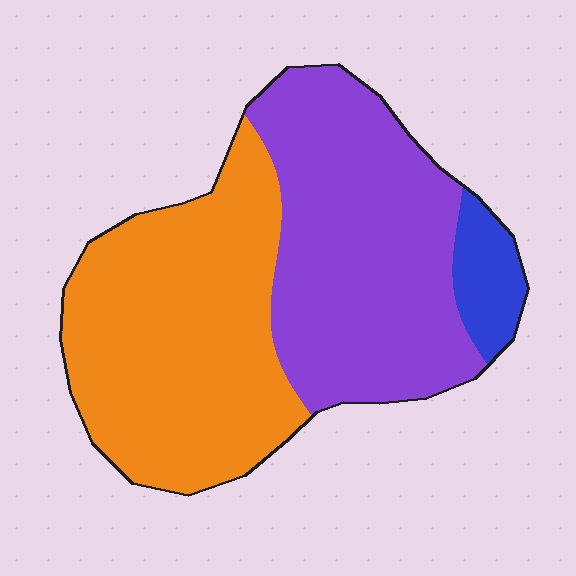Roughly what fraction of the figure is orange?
Orange takes up between a quarter and a half of the figure.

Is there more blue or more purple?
Purple.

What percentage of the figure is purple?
Purple covers around 45% of the figure.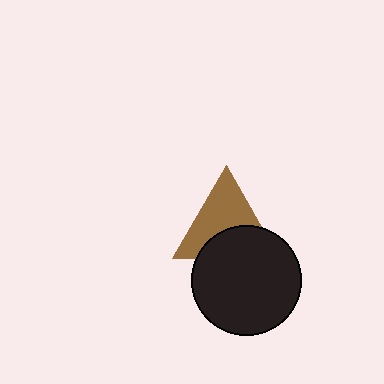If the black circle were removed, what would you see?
You would see the complete brown triangle.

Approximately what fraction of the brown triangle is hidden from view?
Roughly 41% of the brown triangle is hidden behind the black circle.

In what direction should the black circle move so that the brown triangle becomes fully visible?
The black circle should move down. That is the shortest direction to clear the overlap and leave the brown triangle fully visible.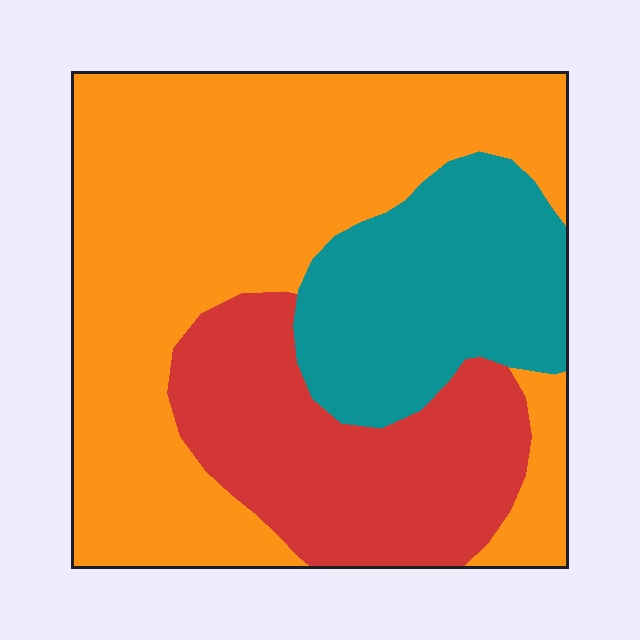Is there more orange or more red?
Orange.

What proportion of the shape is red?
Red covers about 25% of the shape.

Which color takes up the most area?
Orange, at roughly 55%.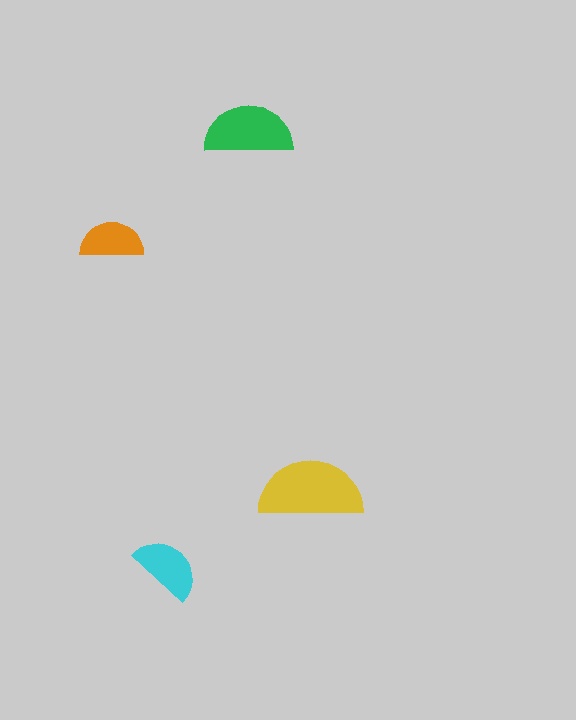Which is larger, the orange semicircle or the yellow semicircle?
The yellow one.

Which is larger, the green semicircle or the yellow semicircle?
The yellow one.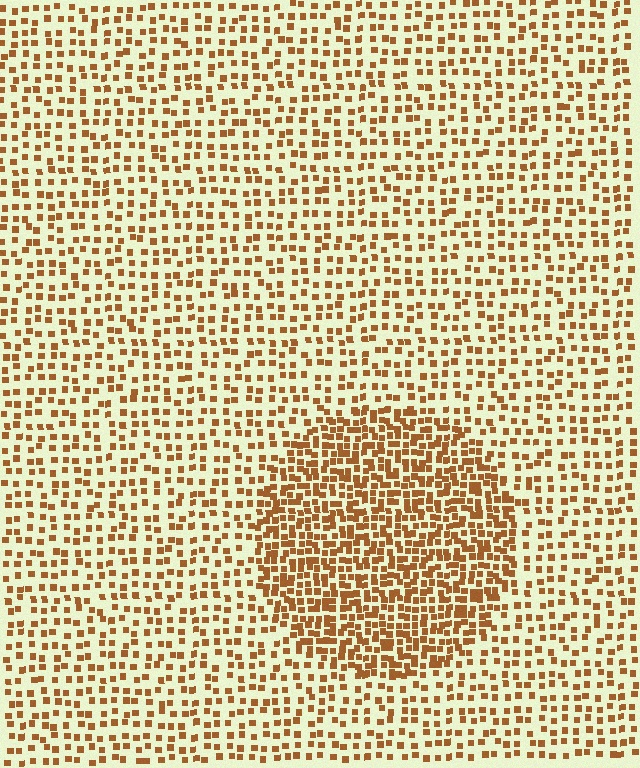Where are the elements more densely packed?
The elements are more densely packed inside the circle boundary.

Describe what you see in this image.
The image contains small brown elements arranged at two different densities. A circle-shaped region is visible where the elements are more densely packed than the surrounding area.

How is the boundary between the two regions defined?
The boundary is defined by a change in element density (approximately 2.0x ratio). All elements are the same color, size, and shape.